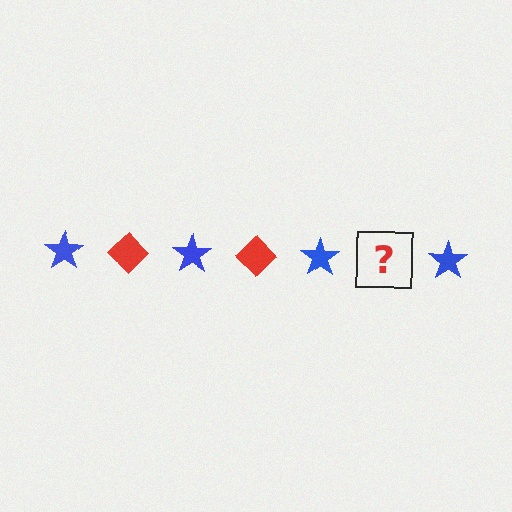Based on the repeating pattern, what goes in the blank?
The blank should be a red diamond.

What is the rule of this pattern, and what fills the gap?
The rule is that the pattern alternates between blue star and red diamond. The gap should be filled with a red diamond.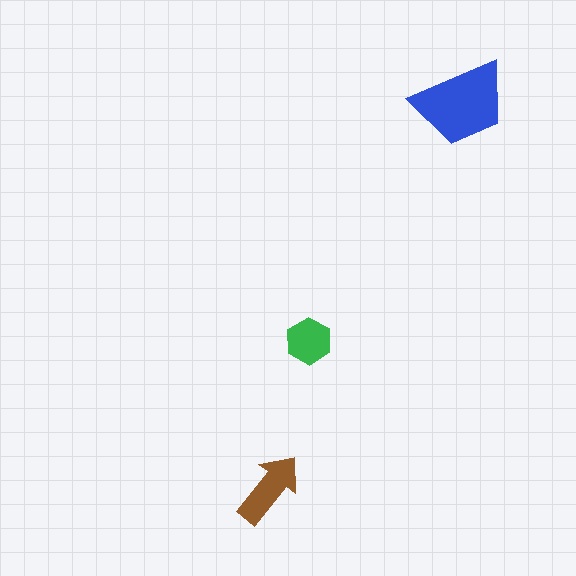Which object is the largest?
The blue trapezoid.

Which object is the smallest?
The green hexagon.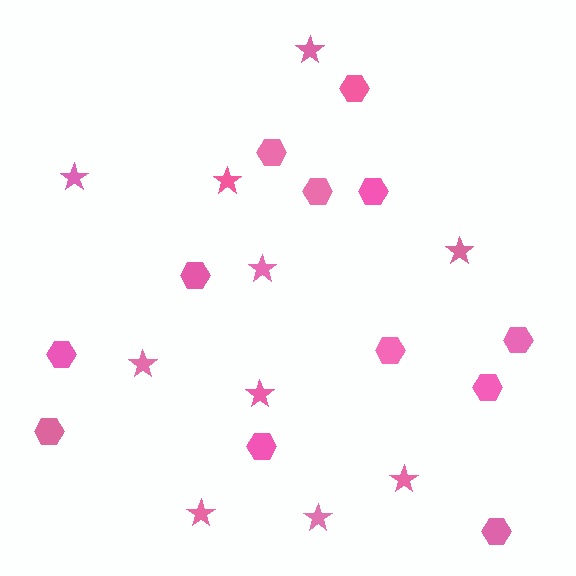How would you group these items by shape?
There are 2 groups: one group of stars (10) and one group of hexagons (12).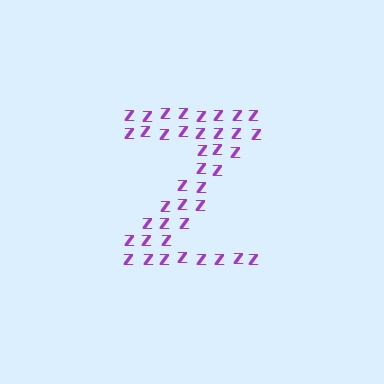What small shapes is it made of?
It is made of small letter Z's.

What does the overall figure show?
The overall figure shows the letter Z.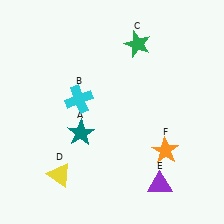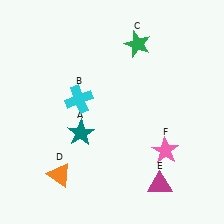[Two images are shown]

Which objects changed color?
D changed from yellow to orange. E changed from purple to magenta. F changed from orange to pink.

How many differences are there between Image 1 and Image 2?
There are 3 differences between the two images.